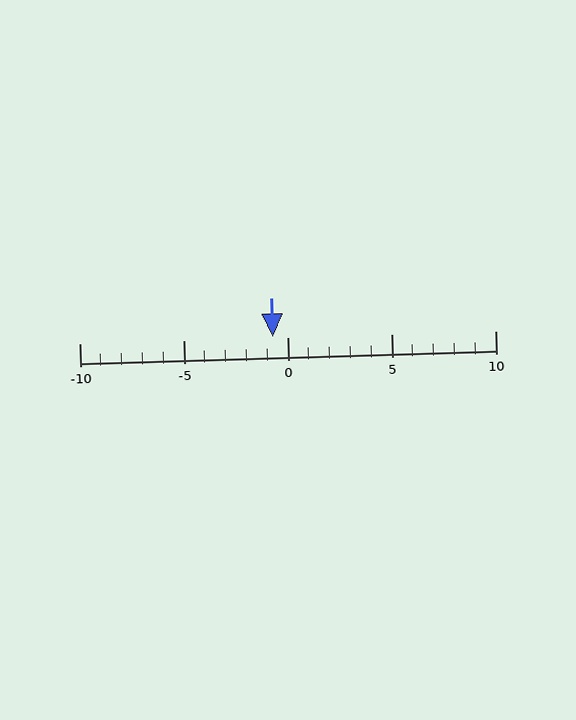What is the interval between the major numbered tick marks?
The major tick marks are spaced 5 units apart.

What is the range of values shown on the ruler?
The ruler shows values from -10 to 10.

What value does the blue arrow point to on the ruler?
The blue arrow points to approximately -1.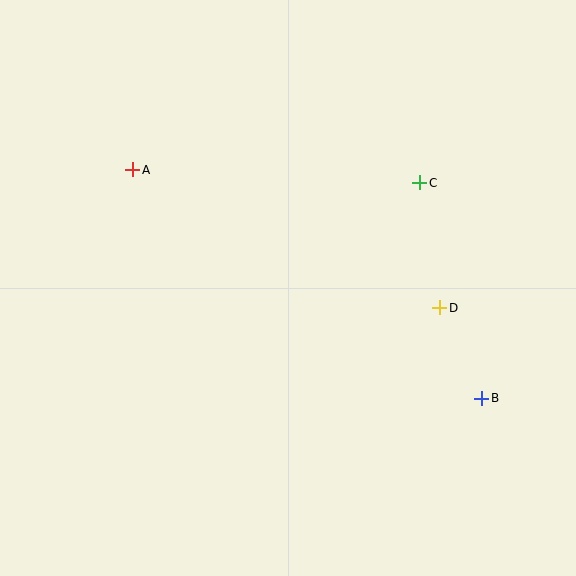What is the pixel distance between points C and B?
The distance between C and B is 224 pixels.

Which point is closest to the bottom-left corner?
Point A is closest to the bottom-left corner.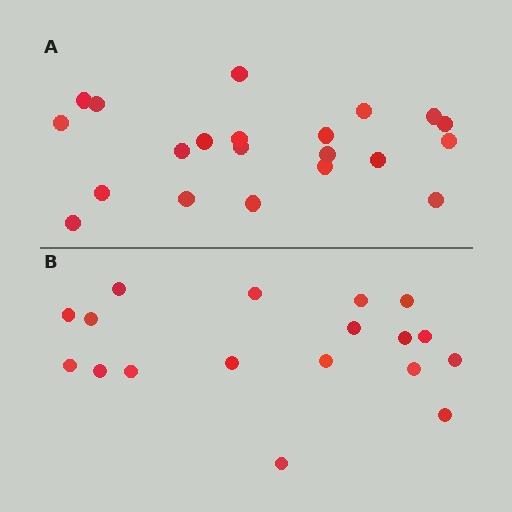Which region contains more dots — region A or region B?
Region A (the top region) has more dots.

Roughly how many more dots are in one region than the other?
Region A has just a few more — roughly 2 or 3 more dots than region B.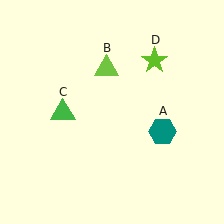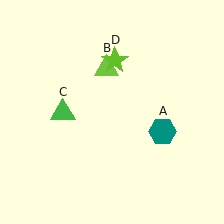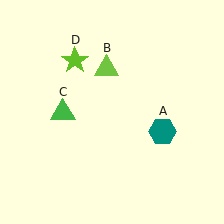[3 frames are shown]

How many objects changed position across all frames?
1 object changed position: lime star (object D).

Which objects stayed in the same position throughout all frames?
Teal hexagon (object A) and lime triangle (object B) and green triangle (object C) remained stationary.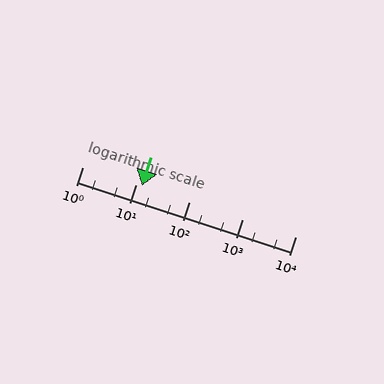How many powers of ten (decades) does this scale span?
The scale spans 4 decades, from 1 to 10000.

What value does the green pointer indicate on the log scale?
The pointer indicates approximately 13.